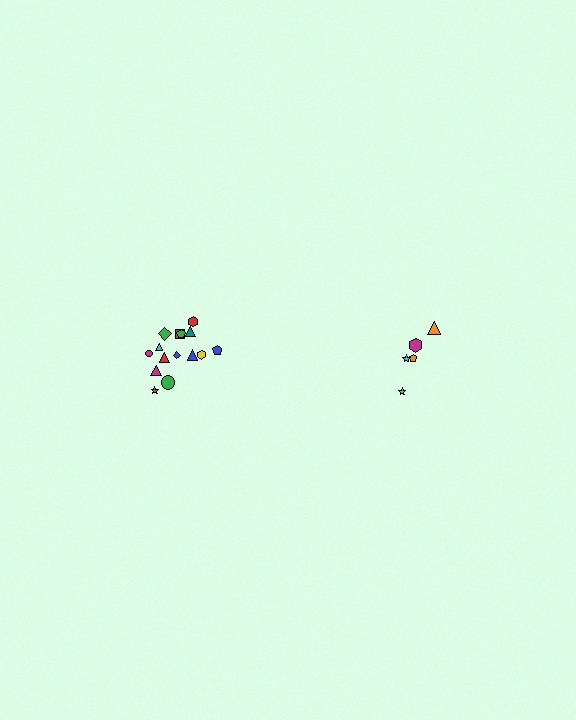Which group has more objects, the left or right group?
The left group.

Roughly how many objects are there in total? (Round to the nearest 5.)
Roughly 20 objects in total.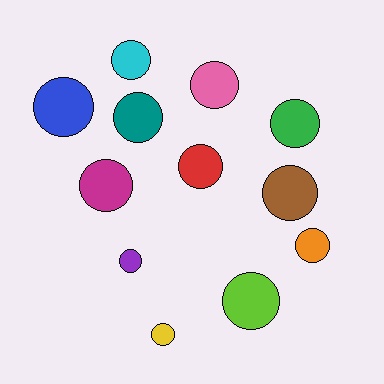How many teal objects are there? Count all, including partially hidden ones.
There is 1 teal object.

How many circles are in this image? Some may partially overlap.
There are 12 circles.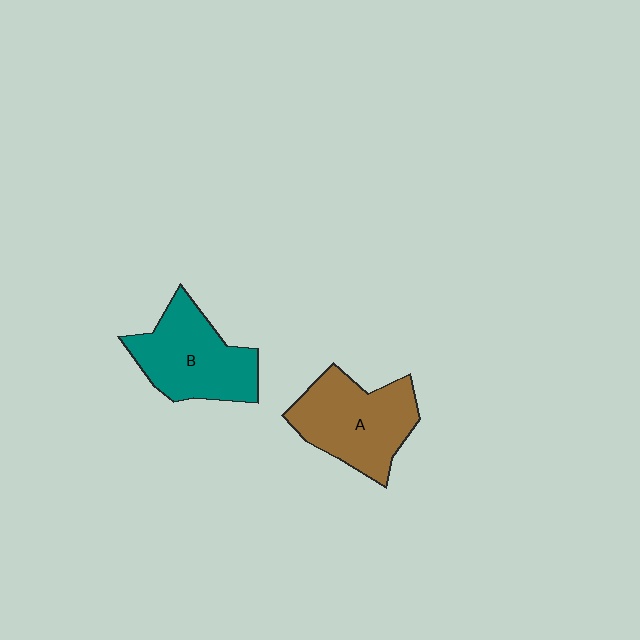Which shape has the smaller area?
Shape B (teal).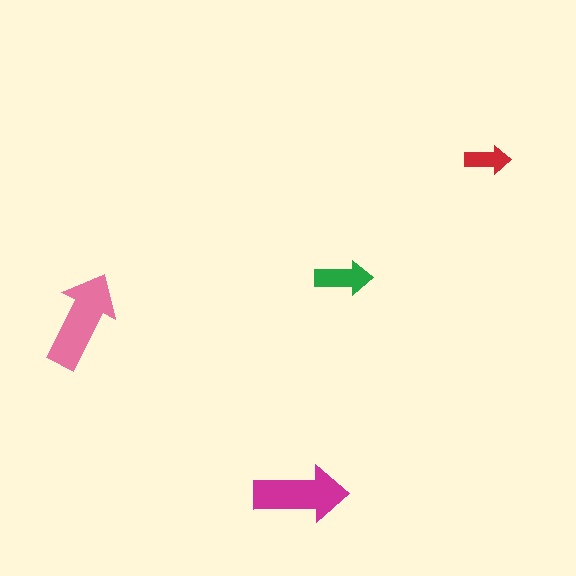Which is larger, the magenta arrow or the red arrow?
The magenta one.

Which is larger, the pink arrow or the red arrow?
The pink one.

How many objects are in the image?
There are 4 objects in the image.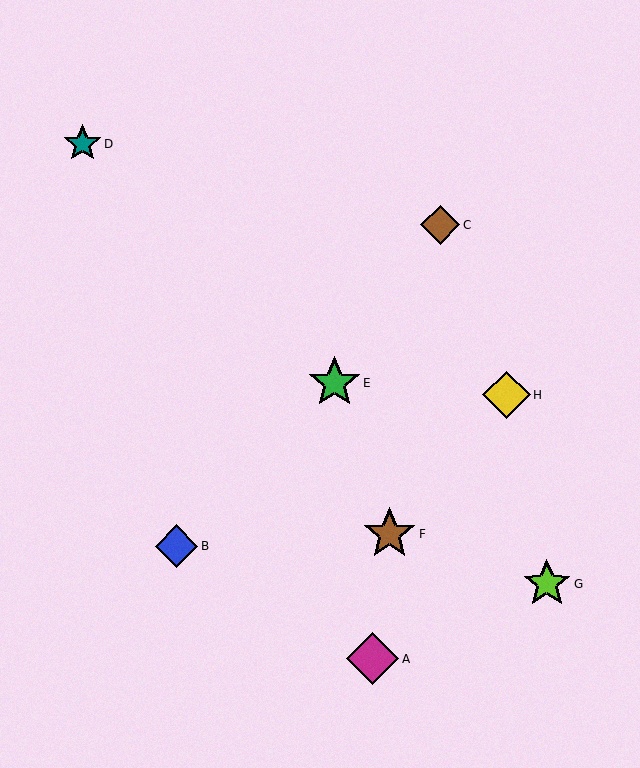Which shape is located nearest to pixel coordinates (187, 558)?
The blue diamond (labeled B) at (177, 546) is nearest to that location.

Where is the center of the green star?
The center of the green star is at (334, 383).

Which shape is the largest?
The brown star (labeled F) is the largest.